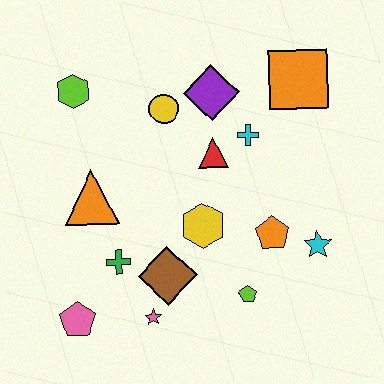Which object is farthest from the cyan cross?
The pink pentagon is farthest from the cyan cross.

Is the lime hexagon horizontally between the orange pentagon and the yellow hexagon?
No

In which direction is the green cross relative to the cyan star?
The green cross is to the left of the cyan star.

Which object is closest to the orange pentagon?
The cyan star is closest to the orange pentagon.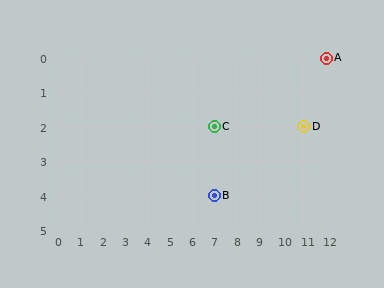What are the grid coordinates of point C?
Point C is at grid coordinates (7, 2).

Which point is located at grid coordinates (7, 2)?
Point C is at (7, 2).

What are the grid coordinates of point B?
Point B is at grid coordinates (7, 4).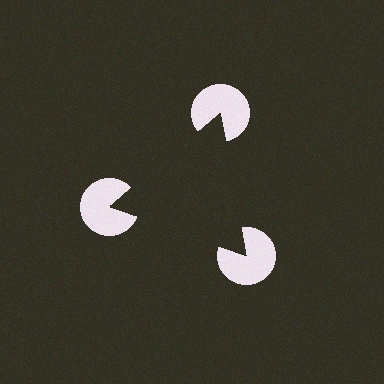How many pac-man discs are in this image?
There are 3 — one at each vertex of the illusory triangle.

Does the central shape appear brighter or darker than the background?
It typically appears slightly darker than the background, even though no actual brightness change is drawn.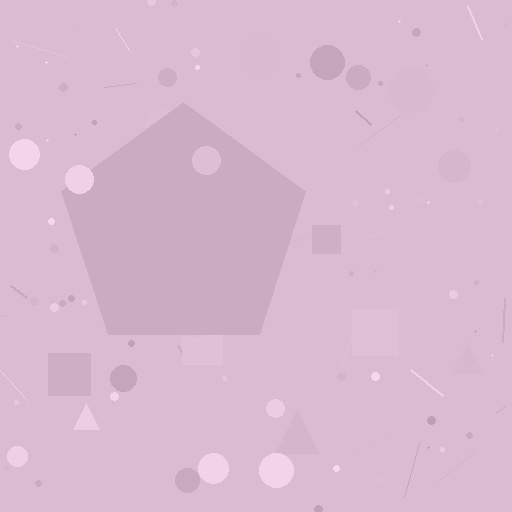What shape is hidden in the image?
A pentagon is hidden in the image.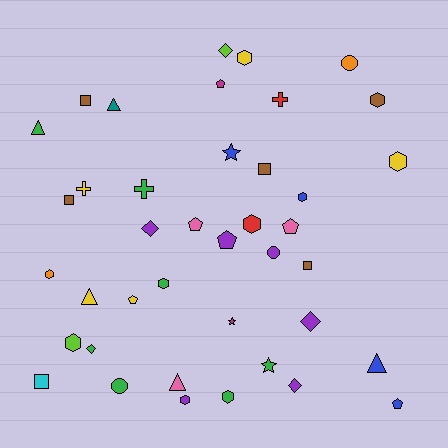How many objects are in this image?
There are 40 objects.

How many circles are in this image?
There are 3 circles.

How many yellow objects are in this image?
There are 5 yellow objects.